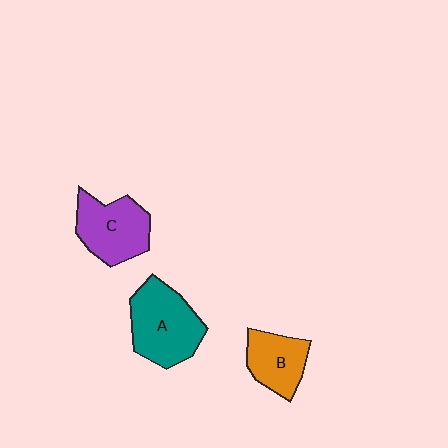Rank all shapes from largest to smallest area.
From largest to smallest: A (teal), C (purple), B (orange).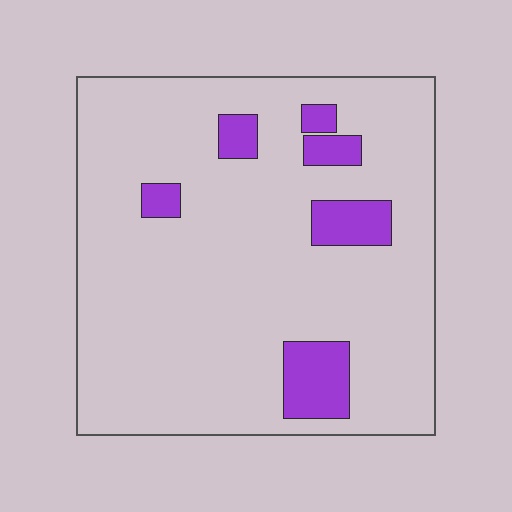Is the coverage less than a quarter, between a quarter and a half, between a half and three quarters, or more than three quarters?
Less than a quarter.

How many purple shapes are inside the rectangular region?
6.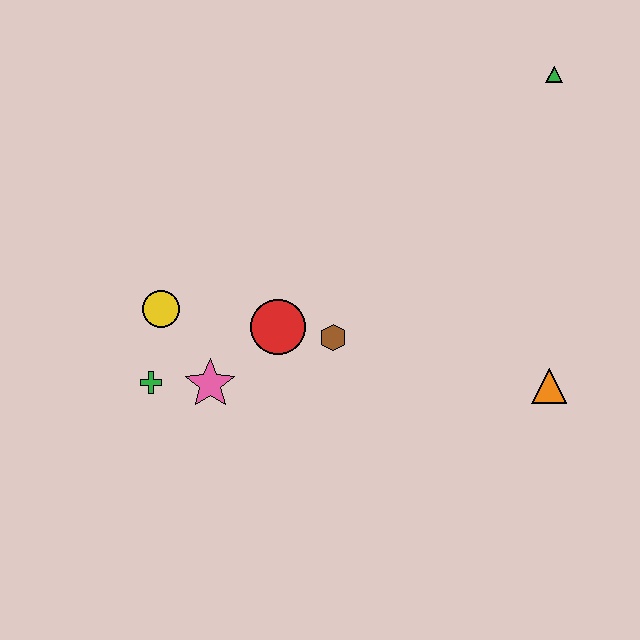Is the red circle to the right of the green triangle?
No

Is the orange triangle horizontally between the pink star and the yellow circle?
No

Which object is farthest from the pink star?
The green triangle is farthest from the pink star.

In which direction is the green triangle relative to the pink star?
The green triangle is to the right of the pink star.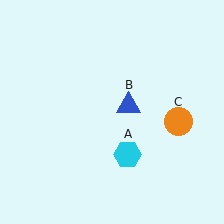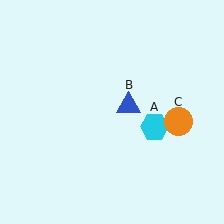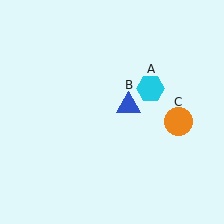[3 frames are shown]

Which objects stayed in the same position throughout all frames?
Blue triangle (object B) and orange circle (object C) remained stationary.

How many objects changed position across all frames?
1 object changed position: cyan hexagon (object A).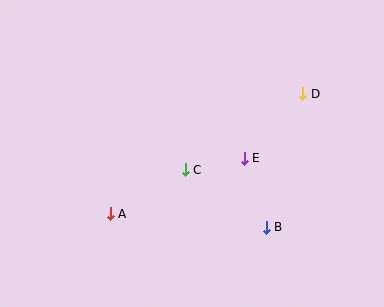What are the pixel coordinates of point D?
Point D is at (303, 94).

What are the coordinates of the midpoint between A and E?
The midpoint between A and E is at (177, 186).